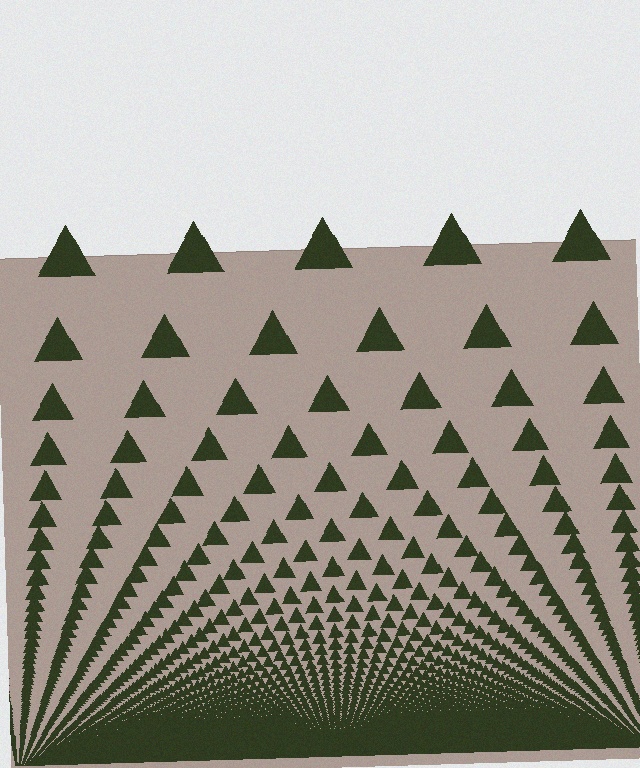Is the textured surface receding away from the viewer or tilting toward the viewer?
The surface appears to tilt toward the viewer. Texture elements get larger and sparser toward the top.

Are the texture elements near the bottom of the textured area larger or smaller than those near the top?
Smaller. The gradient is inverted — elements near the bottom are smaller and denser.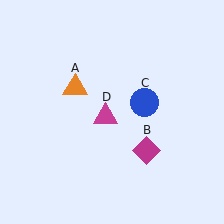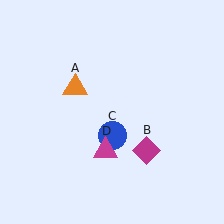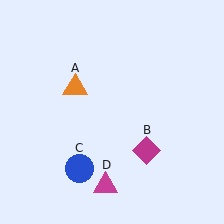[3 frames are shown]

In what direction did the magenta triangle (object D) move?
The magenta triangle (object D) moved down.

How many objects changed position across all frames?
2 objects changed position: blue circle (object C), magenta triangle (object D).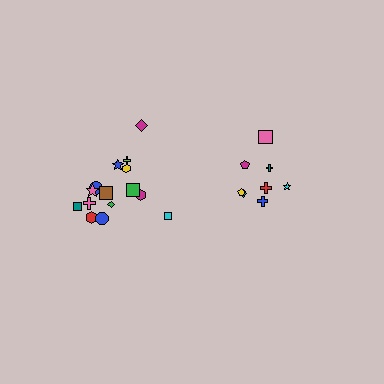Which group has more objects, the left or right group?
The left group.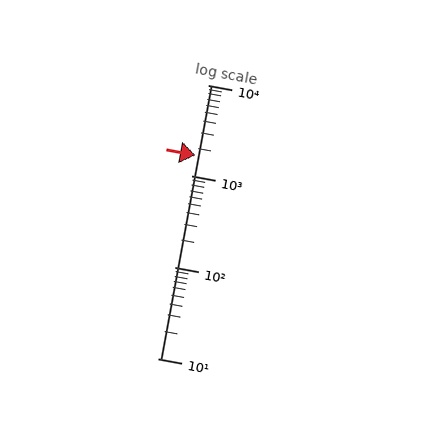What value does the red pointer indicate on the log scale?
The pointer indicates approximately 1700.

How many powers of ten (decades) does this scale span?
The scale spans 3 decades, from 10 to 10000.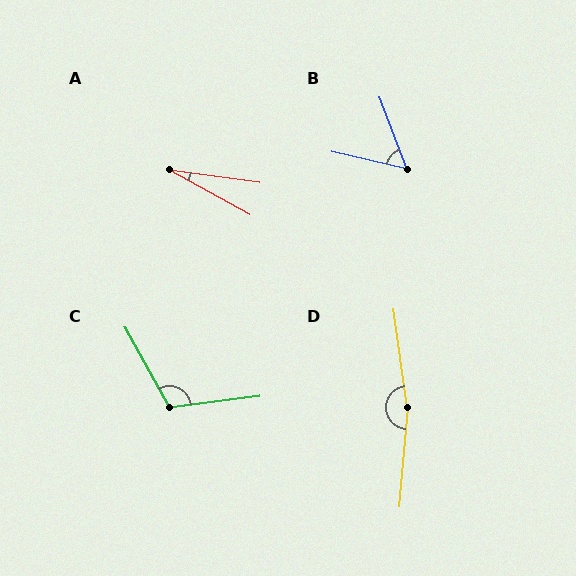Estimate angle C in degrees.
Approximately 111 degrees.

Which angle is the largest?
D, at approximately 167 degrees.